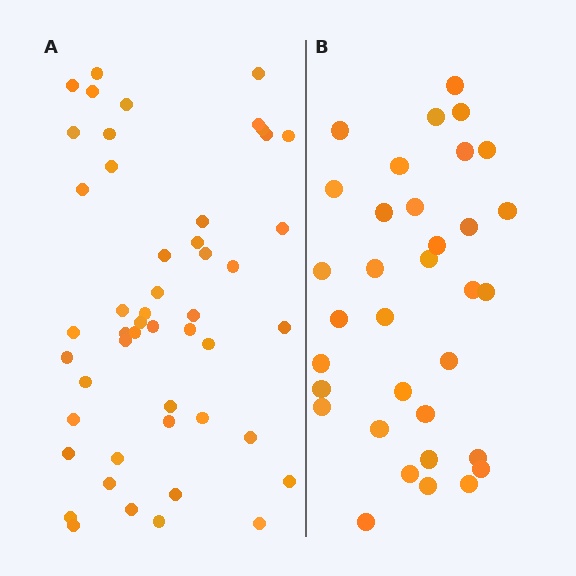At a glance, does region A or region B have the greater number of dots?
Region A (the left region) has more dots.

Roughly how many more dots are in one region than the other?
Region A has approximately 15 more dots than region B.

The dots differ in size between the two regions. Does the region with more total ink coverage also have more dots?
No. Region B has more total ink coverage because its dots are larger, but region A actually contains more individual dots. Total area can be misleading — the number of items is what matters here.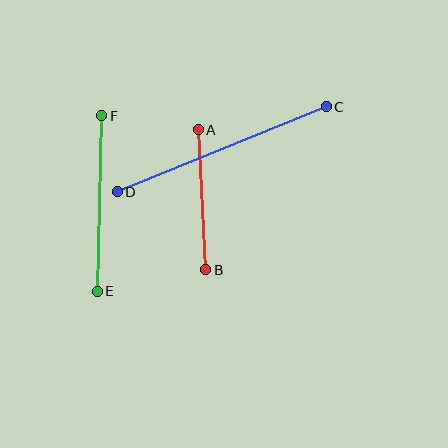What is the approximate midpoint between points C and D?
The midpoint is at approximately (222, 149) pixels.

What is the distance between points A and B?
The distance is approximately 140 pixels.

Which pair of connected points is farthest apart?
Points C and D are farthest apart.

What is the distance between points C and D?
The distance is approximately 226 pixels.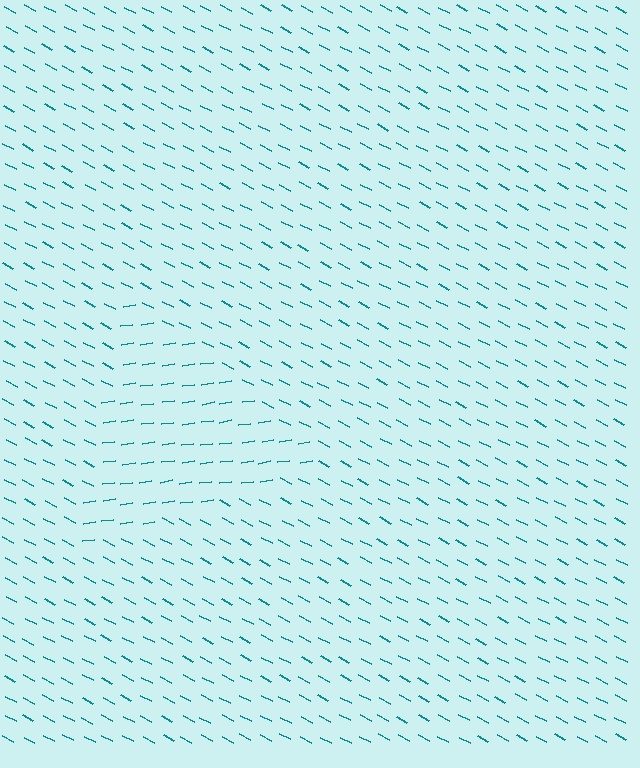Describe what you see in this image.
The image is filled with small teal line segments. A triangle region in the image has lines oriented differently from the surrounding lines, creating a visible texture boundary.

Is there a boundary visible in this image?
Yes, there is a texture boundary formed by a change in line orientation.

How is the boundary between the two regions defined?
The boundary is defined purely by a change in line orientation (approximately 36 degrees difference). All lines are the same color and thickness.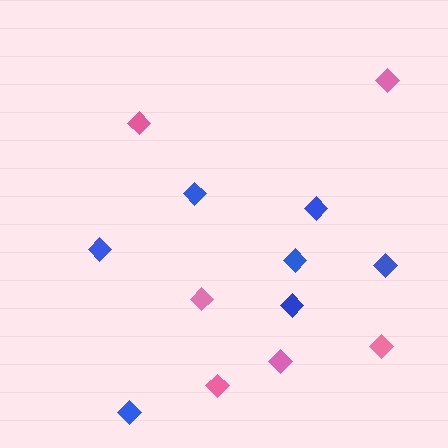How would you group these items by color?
There are 2 groups: one group of pink diamonds (6) and one group of blue diamonds (7).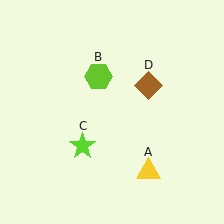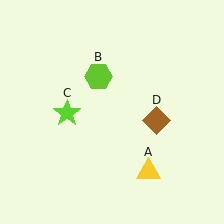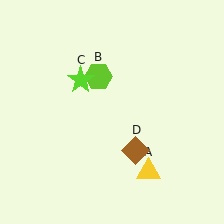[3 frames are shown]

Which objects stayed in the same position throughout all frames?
Yellow triangle (object A) and lime hexagon (object B) remained stationary.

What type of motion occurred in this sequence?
The lime star (object C), brown diamond (object D) rotated clockwise around the center of the scene.